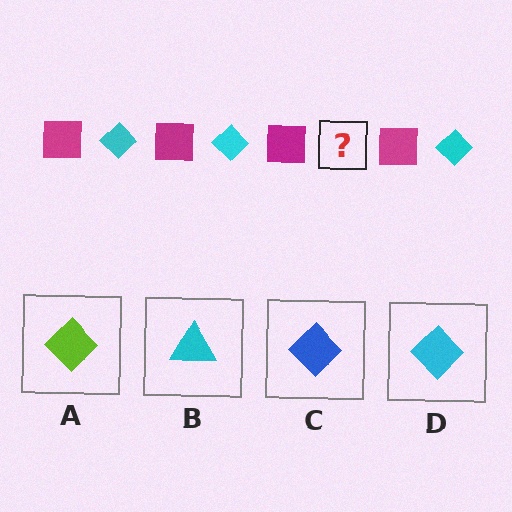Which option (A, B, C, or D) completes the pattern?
D.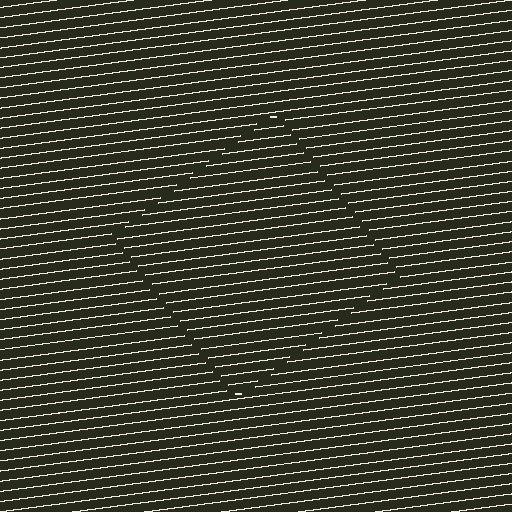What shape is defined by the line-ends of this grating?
An illusory square. The interior of the shape contains the same grating, shifted by half a period — the contour is defined by the phase discontinuity where line-ends from the inner and outer gratings abut.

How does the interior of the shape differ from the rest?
The interior of the shape contains the same grating, shifted by half a period — the contour is defined by the phase discontinuity where line-ends from the inner and outer gratings abut.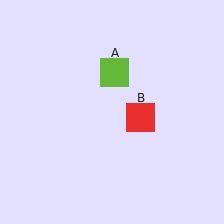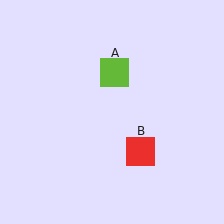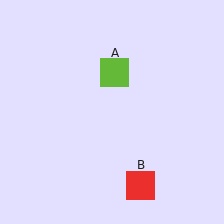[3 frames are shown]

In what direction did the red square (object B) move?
The red square (object B) moved down.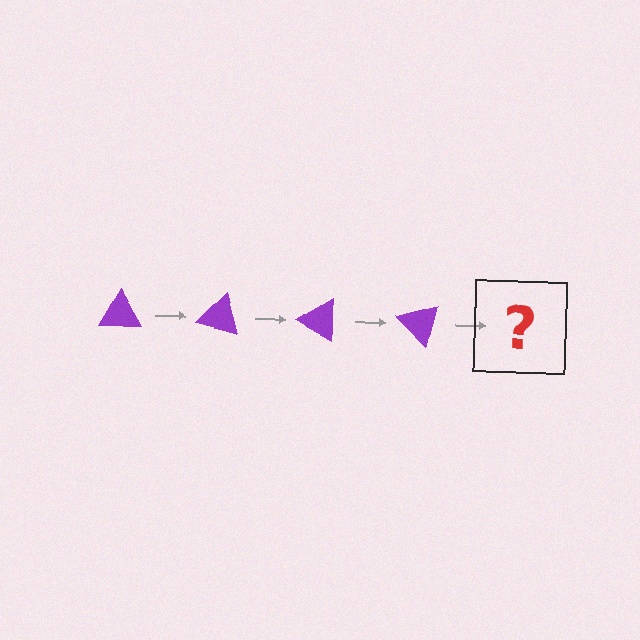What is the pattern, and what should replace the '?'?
The pattern is that the triangle rotates 15 degrees each step. The '?' should be a purple triangle rotated 60 degrees.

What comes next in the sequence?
The next element should be a purple triangle rotated 60 degrees.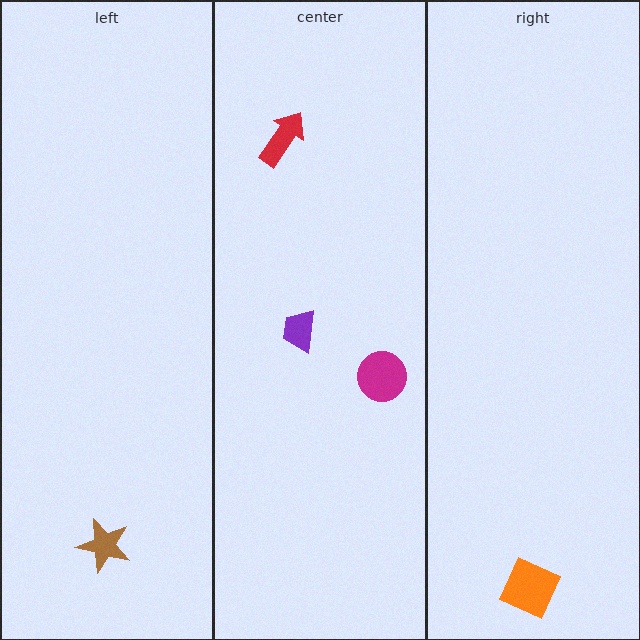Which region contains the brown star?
The left region.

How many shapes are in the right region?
1.